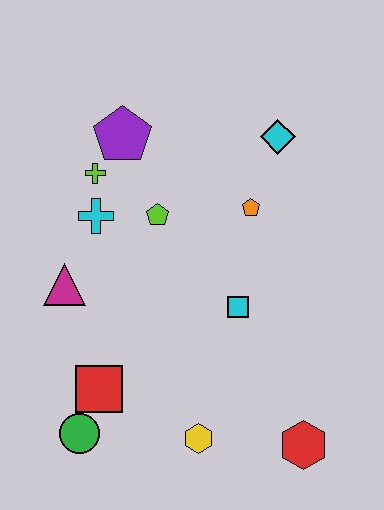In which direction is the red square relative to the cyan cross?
The red square is below the cyan cross.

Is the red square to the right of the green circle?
Yes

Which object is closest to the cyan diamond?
The orange pentagon is closest to the cyan diamond.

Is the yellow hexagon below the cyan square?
Yes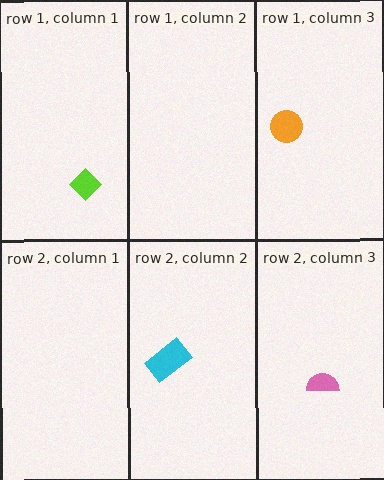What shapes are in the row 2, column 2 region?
The cyan rectangle.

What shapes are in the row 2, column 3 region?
The pink semicircle.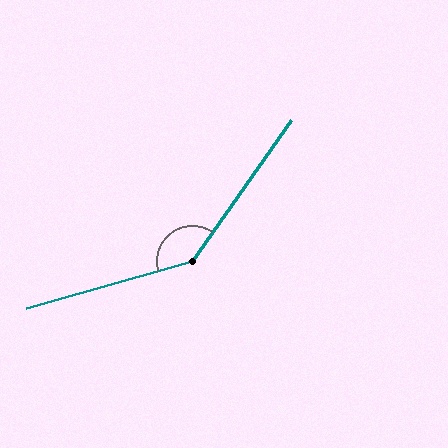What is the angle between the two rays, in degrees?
Approximately 141 degrees.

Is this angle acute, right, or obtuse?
It is obtuse.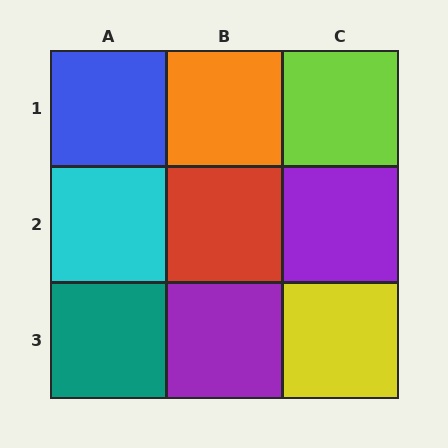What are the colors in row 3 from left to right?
Teal, purple, yellow.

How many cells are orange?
1 cell is orange.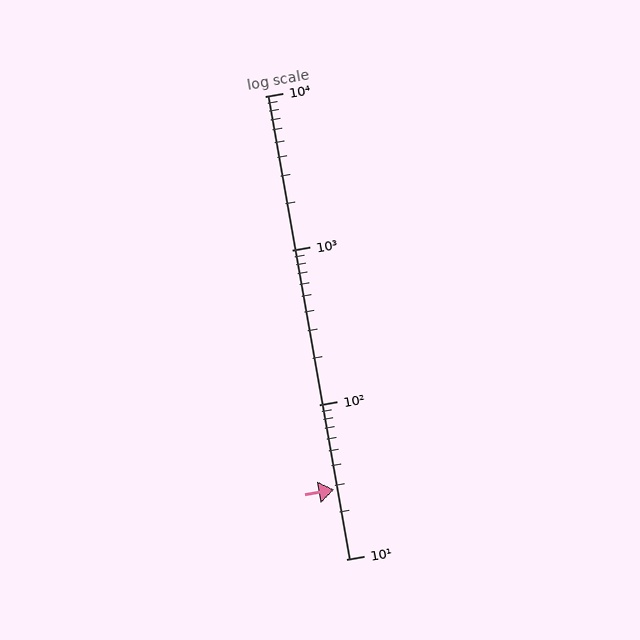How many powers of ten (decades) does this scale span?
The scale spans 3 decades, from 10 to 10000.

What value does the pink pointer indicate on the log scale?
The pointer indicates approximately 28.